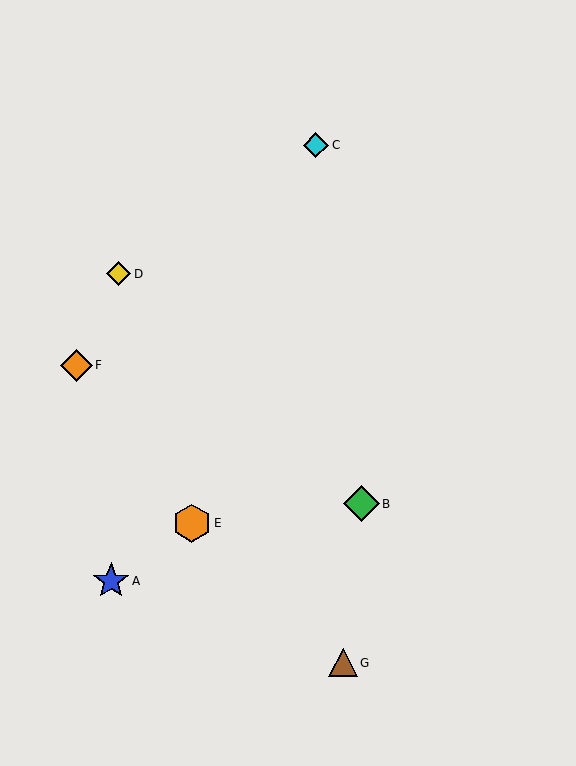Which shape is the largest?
The orange hexagon (labeled E) is the largest.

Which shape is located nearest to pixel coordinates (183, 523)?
The orange hexagon (labeled E) at (192, 523) is nearest to that location.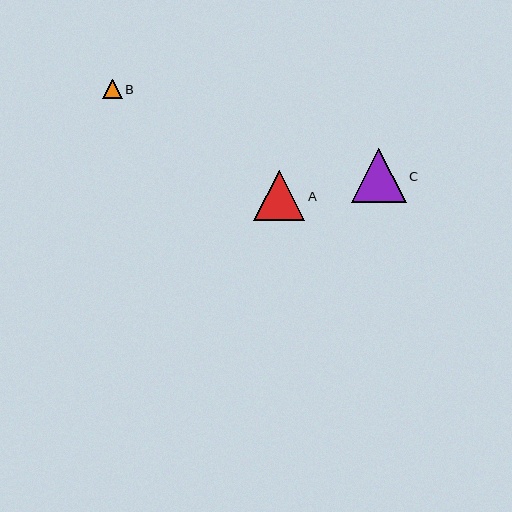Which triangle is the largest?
Triangle C is the largest with a size of approximately 55 pixels.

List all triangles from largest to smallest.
From largest to smallest: C, A, B.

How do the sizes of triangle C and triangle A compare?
Triangle C and triangle A are approximately the same size.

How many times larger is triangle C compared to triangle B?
Triangle C is approximately 2.8 times the size of triangle B.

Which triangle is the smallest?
Triangle B is the smallest with a size of approximately 20 pixels.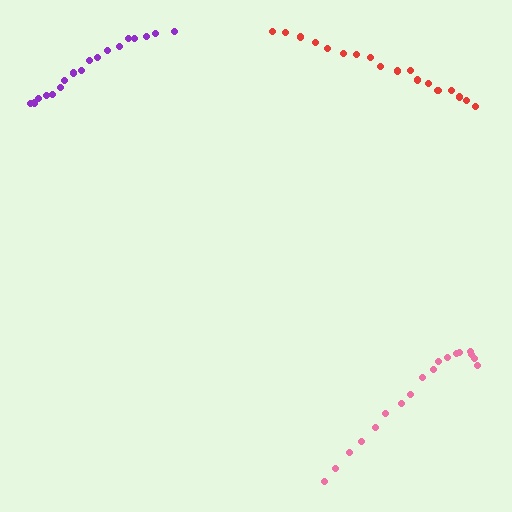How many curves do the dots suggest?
There are 3 distinct paths.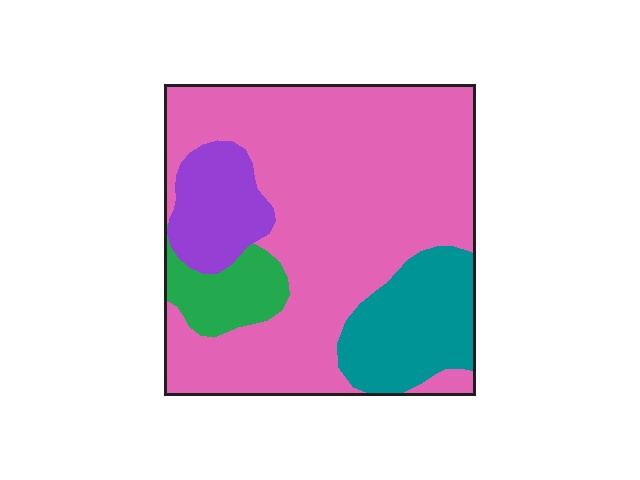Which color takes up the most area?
Pink, at roughly 65%.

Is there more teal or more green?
Teal.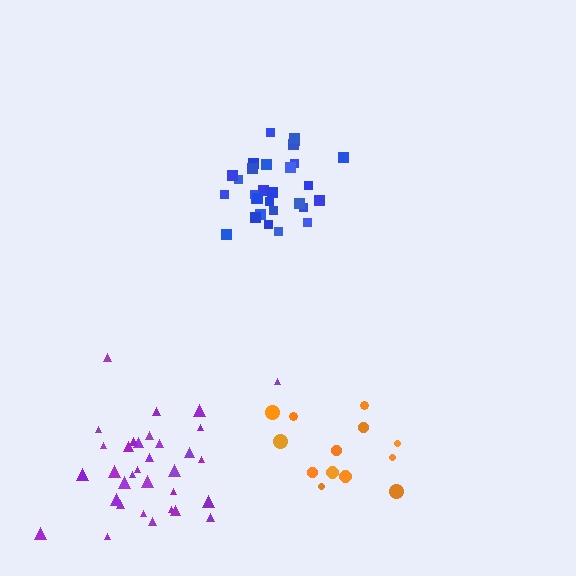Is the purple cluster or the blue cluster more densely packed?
Blue.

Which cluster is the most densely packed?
Blue.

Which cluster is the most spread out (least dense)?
Orange.